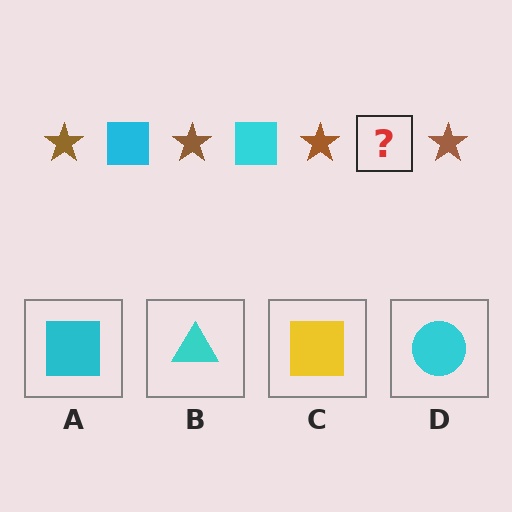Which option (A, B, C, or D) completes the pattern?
A.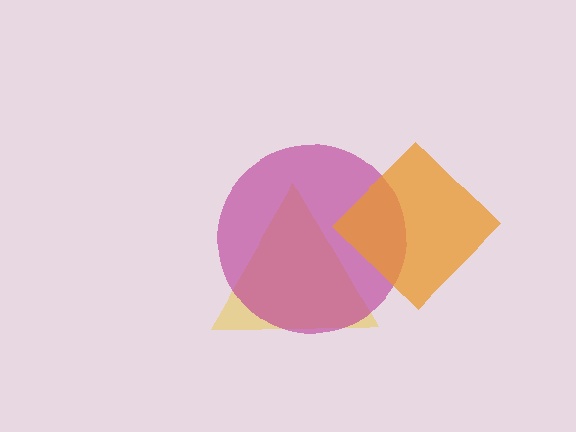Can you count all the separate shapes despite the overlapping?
Yes, there are 3 separate shapes.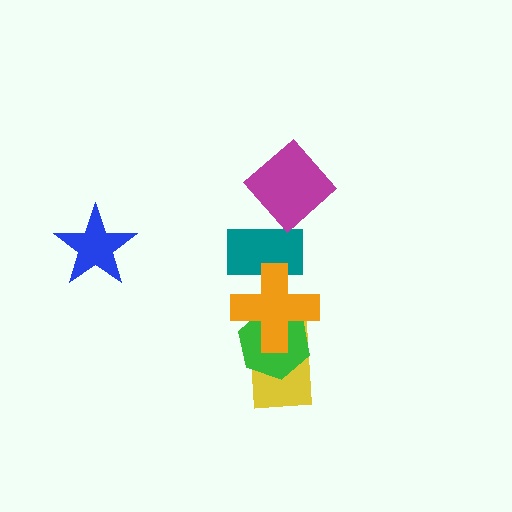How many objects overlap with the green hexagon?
2 objects overlap with the green hexagon.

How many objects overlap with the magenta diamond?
1 object overlaps with the magenta diamond.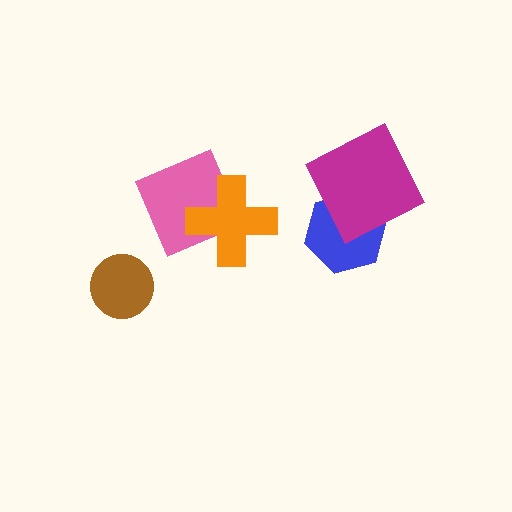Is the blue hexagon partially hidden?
Yes, it is partially covered by another shape.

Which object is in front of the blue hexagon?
The magenta square is in front of the blue hexagon.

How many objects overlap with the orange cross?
1 object overlaps with the orange cross.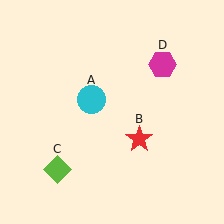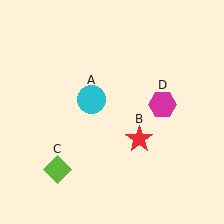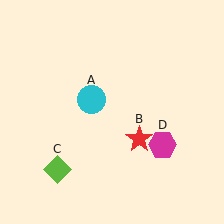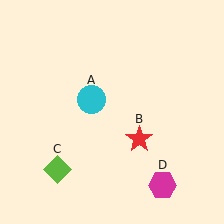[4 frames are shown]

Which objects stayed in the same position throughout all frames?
Cyan circle (object A) and red star (object B) and lime diamond (object C) remained stationary.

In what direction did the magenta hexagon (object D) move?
The magenta hexagon (object D) moved down.